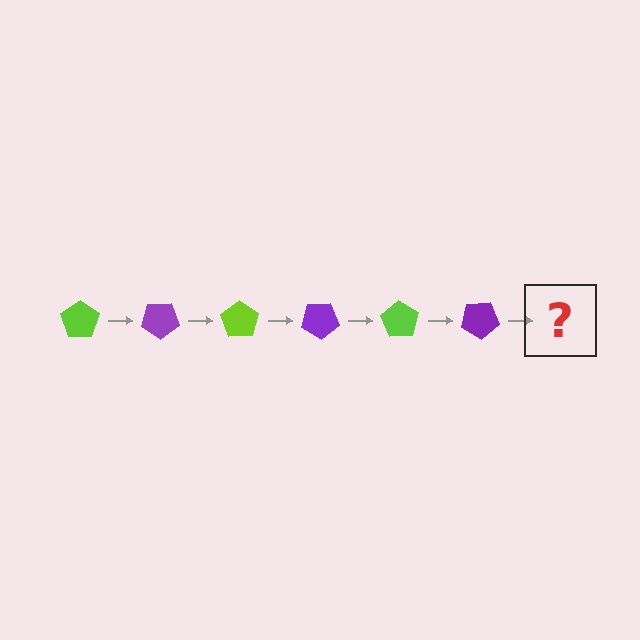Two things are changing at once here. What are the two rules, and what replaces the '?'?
The two rules are that it rotates 35 degrees each step and the color cycles through lime and purple. The '?' should be a lime pentagon, rotated 210 degrees from the start.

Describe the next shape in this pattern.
It should be a lime pentagon, rotated 210 degrees from the start.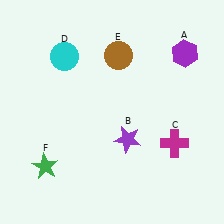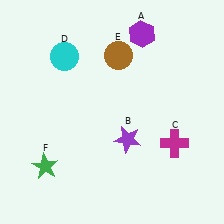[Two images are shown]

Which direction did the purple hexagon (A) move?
The purple hexagon (A) moved left.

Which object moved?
The purple hexagon (A) moved left.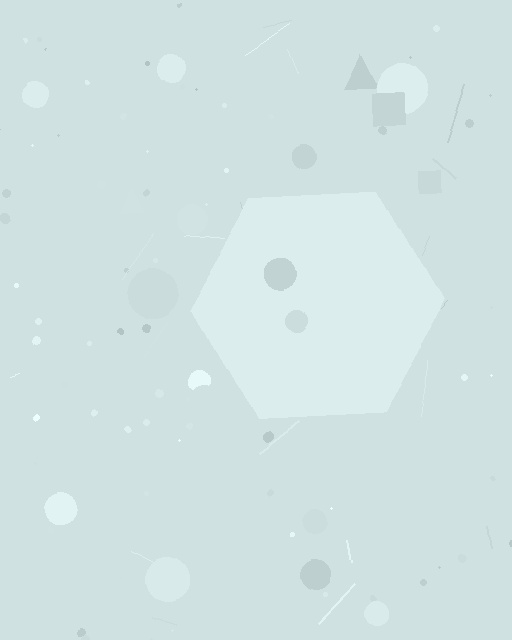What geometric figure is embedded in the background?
A hexagon is embedded in the background.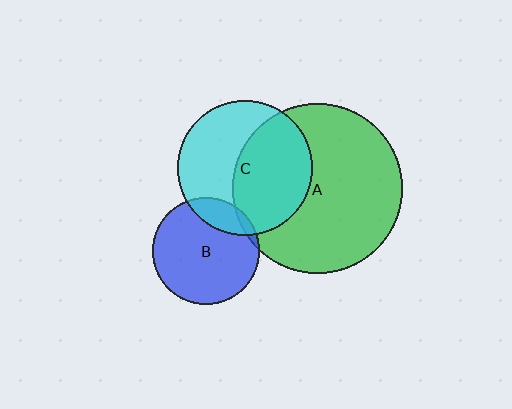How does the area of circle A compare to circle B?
Approximately 2.5 times.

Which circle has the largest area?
Circle A (green).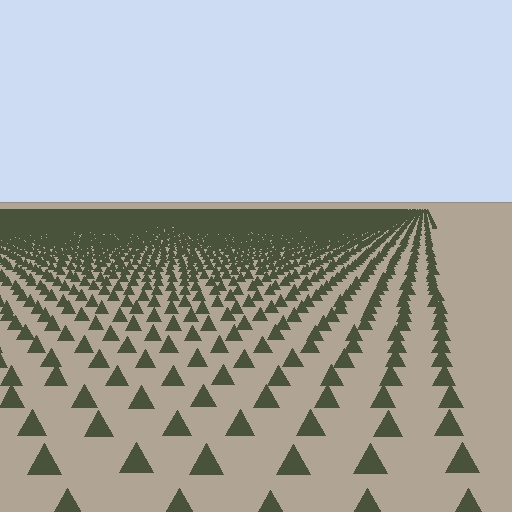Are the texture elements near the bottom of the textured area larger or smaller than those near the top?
Larger. Near the bottom, elements are closer to the viewer and appear at a bigger on-screen size.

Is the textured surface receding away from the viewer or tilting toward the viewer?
The surface is receding away from the viewer. Texture elements get smaller and denser toward the top.